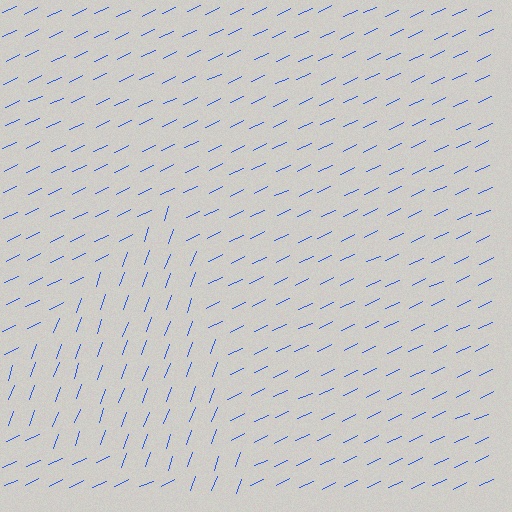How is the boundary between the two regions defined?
The boundary is defined purely by a change in line orientation (approximately 45 degrees difference). All lines are the same color and thickness.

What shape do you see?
I see a triangle.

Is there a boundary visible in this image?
Yes, there is a texture boundary formed by a change in line orientation.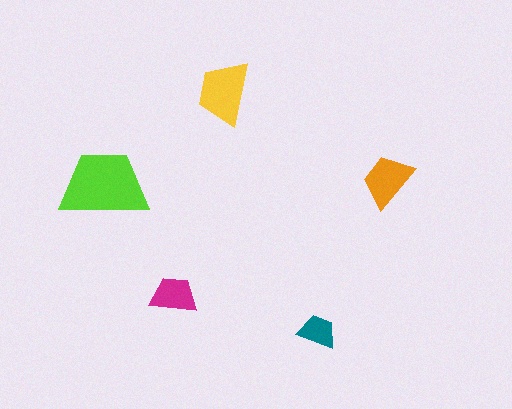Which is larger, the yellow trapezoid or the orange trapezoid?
The yellow one.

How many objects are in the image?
There are 5 objects in the image.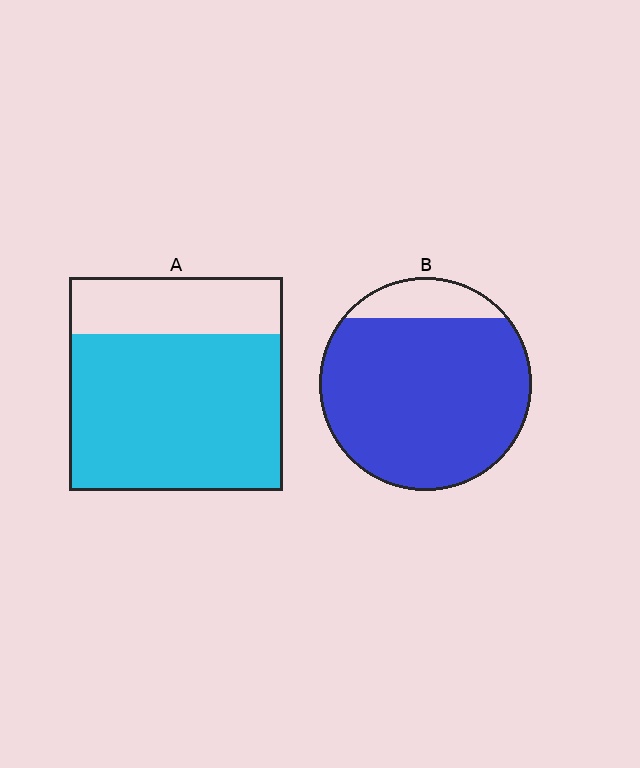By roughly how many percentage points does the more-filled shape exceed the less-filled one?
By roughly 15 percentage points (B over A).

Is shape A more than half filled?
Yes.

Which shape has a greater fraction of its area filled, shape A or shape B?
Shape B.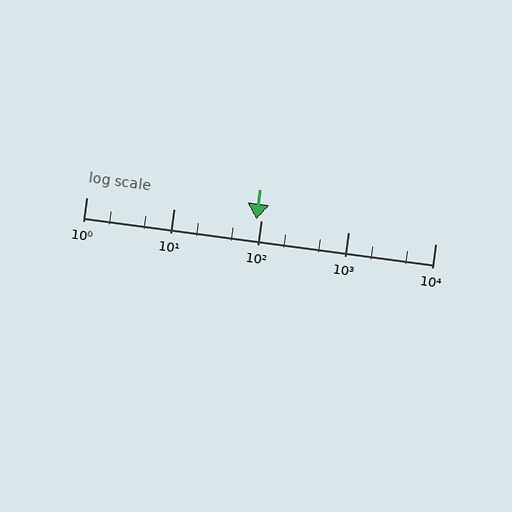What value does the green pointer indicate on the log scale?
The pointer indicates approximately 90.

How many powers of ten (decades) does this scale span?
The scale spans 4 decades, from 1 to 10000.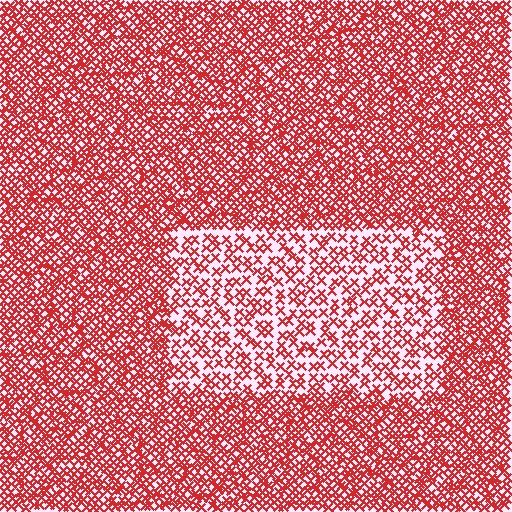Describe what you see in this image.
The image contains small red elements arranged at two different densities. A rectangle-shaped region is visible where the elements are less densely packed than the surrounding area.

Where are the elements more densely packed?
The elements are more densely packed outside the rectangle boundary.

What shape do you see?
I see a rectangle.